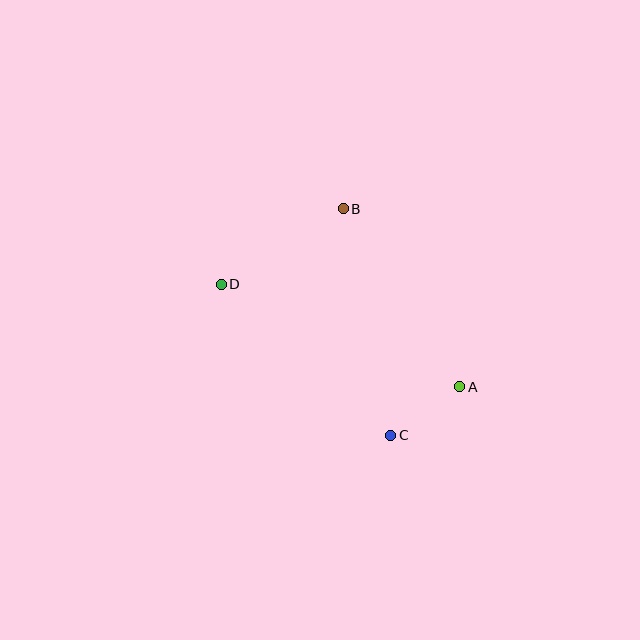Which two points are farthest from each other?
Points A and D are farthest from each other.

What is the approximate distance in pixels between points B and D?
The distance between B and D is approximately 143 pixels.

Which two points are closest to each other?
Points A and C are closest to each other.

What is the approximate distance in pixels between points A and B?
The distance between A and B is approximately 213 pixels.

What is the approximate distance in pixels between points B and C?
The distance between B and C is approximately 231 pixels.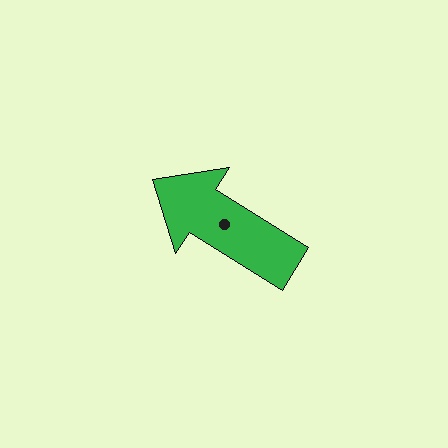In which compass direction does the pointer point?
Northwest.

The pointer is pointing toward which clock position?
Roughly 10 o'clock.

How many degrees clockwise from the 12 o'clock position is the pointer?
Approximately 302 degrees.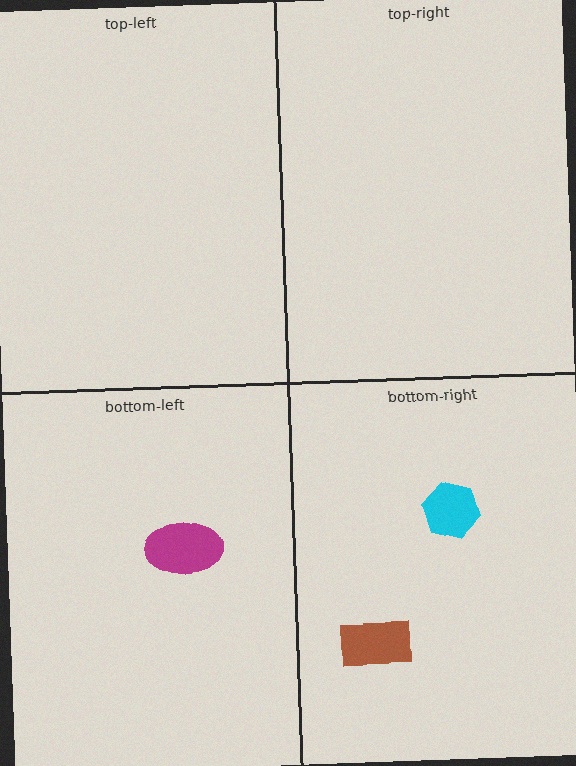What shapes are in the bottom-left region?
The magenta ellipse.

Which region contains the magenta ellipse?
The bottom-left region.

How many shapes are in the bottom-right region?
2.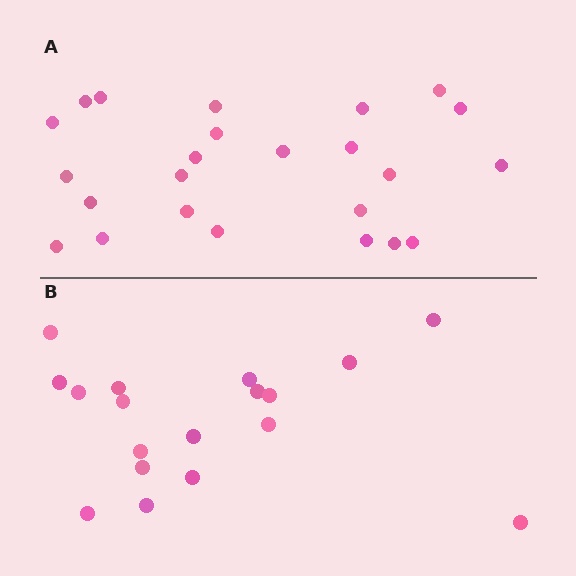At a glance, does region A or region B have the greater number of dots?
Region A (the top region) has more dots.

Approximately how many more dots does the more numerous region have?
Region A has about 6 more dots than region B.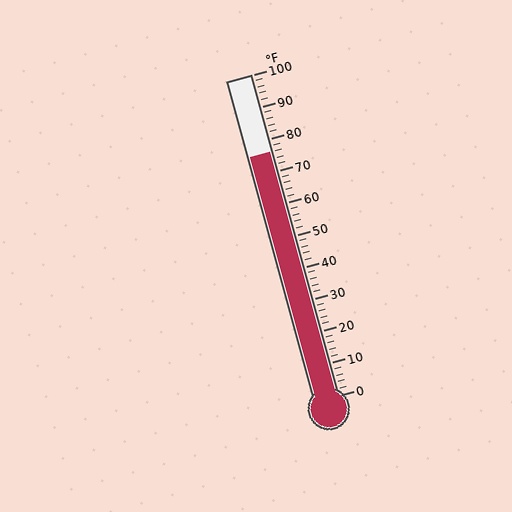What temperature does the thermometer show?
The thermometer shows approximately 76°F.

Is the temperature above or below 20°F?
The temperature is above 20°F.